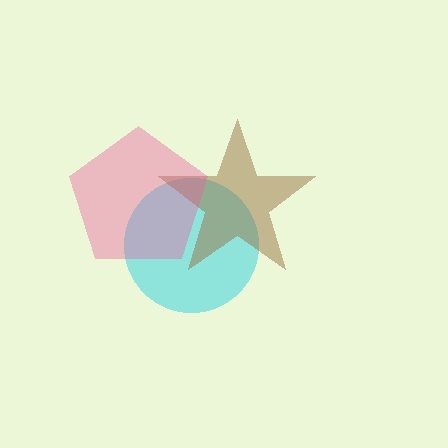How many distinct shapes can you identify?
There are 3 distinct shapes: a cyan circle, a brown star, a pink pentagon.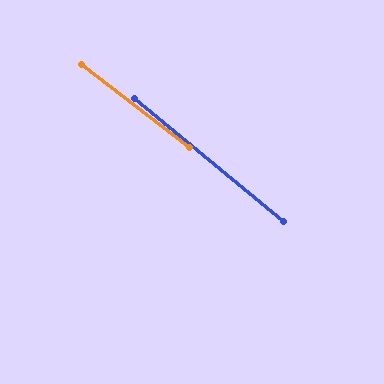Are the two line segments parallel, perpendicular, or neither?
Parallel — their directions differ by only 1.8°.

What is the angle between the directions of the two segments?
Approximately 2 degrees.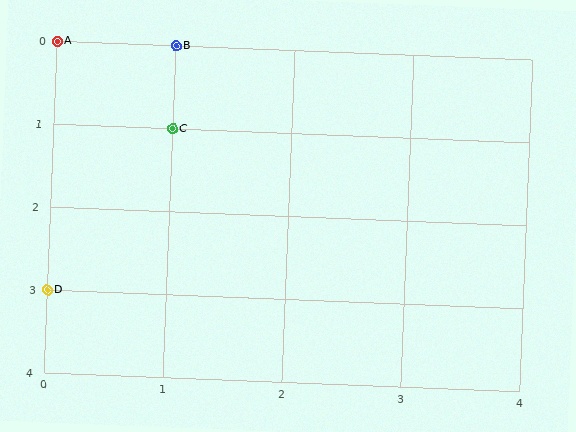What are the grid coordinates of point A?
Point A is at grid coordinates (0, 0).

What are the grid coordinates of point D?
Point D is at grid coordinates (0, 3).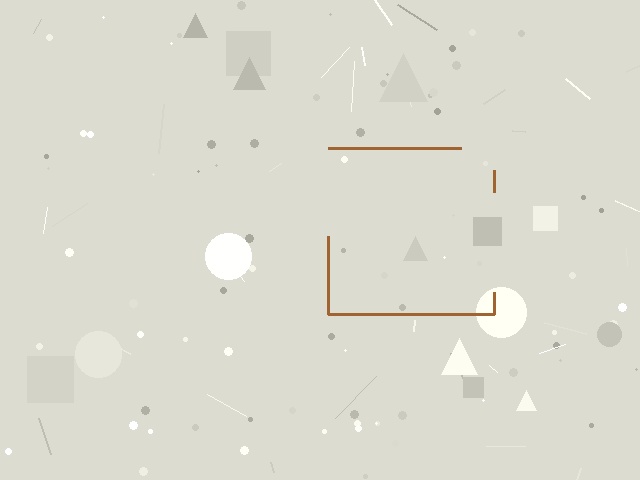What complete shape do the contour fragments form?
The contour fragments form a square.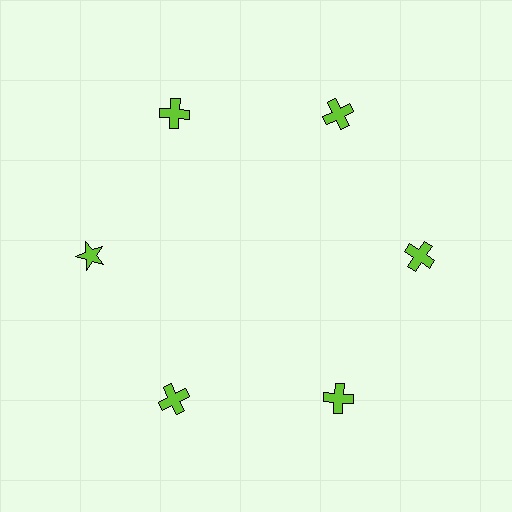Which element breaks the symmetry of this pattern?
The lime star at roughly the 9 o'clock position breaks the symmetry. All other shapes are lime crosses.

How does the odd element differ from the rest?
It has a different shape: star instead of cross.